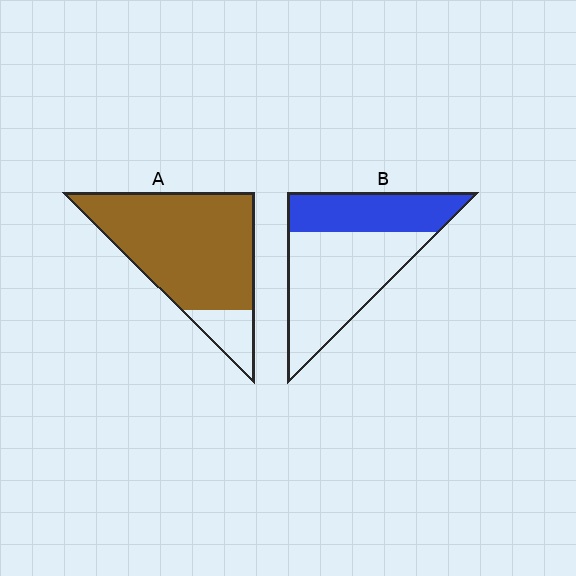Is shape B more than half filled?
No.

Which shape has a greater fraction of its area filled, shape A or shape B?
Shape A.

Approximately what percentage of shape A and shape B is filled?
A is approximately 85% and B is approximately 35%.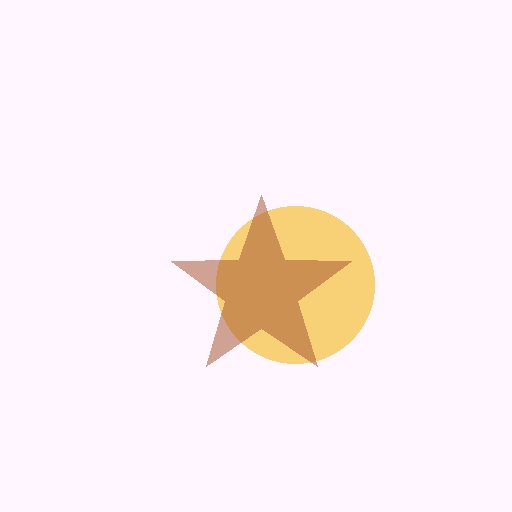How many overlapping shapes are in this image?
There are 2 overlapping shapes in the image.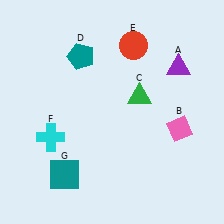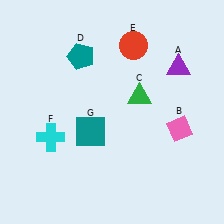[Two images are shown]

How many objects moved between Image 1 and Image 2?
1 object moved between the two images.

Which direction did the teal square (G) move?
The teal square (G) moved up.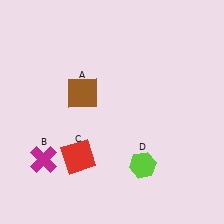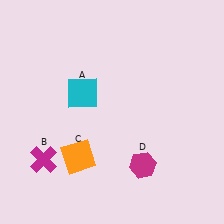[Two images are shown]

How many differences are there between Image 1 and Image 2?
There are 3 differences between the two images.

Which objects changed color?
A changed from brown to cyan. C changed from red to orange. D changed from lime to magenta.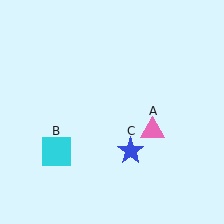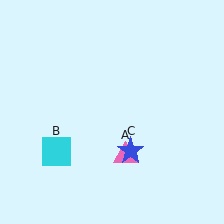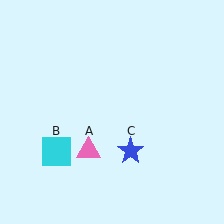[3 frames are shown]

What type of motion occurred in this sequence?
The pink triangle (object A) rotated clockwise around the center of the scene.